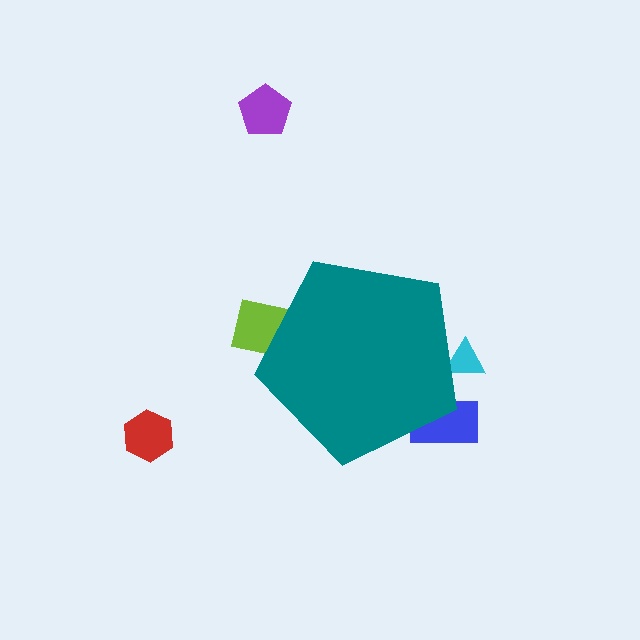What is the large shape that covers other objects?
A teal pentagon.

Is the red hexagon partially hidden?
No, the red hexagon is fully visible.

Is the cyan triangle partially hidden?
Yes, the cyan triangle is partially hidden behind the teal pentagon.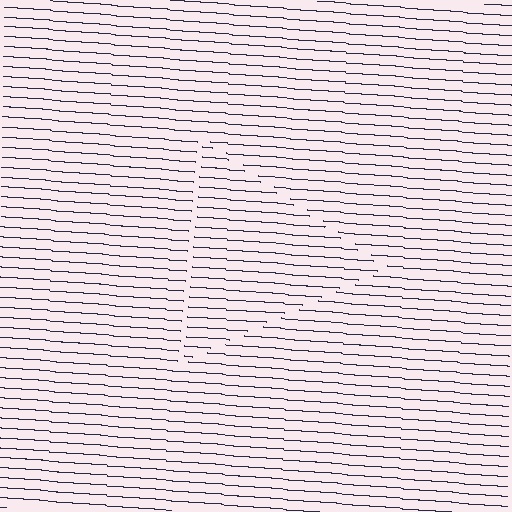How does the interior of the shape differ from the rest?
The interior of the shape contains the same grating, shifted by half a period — the contour is defined by the phase discontinuity where line-ends from the inner and outer gratings abut.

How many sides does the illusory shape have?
3 sides — the line-ends trace a triangle.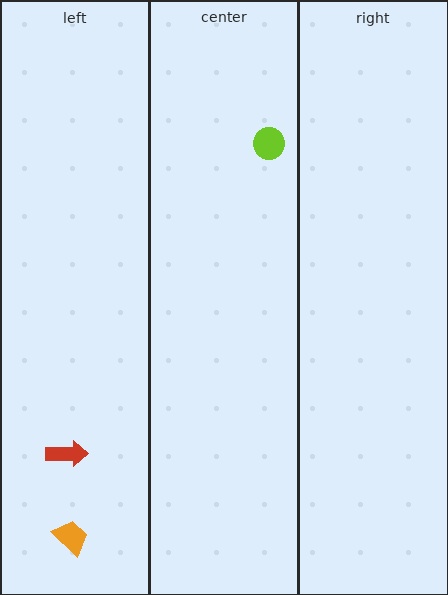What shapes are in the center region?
The lime circle.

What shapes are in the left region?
The red arrow, the orange trapezoid.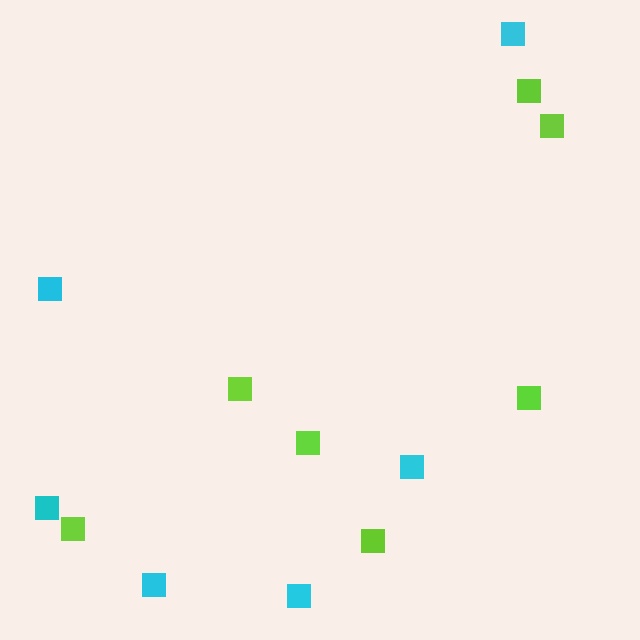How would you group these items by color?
There are 2 groups: one group of cyan squares (6) and one group of lime squares (7).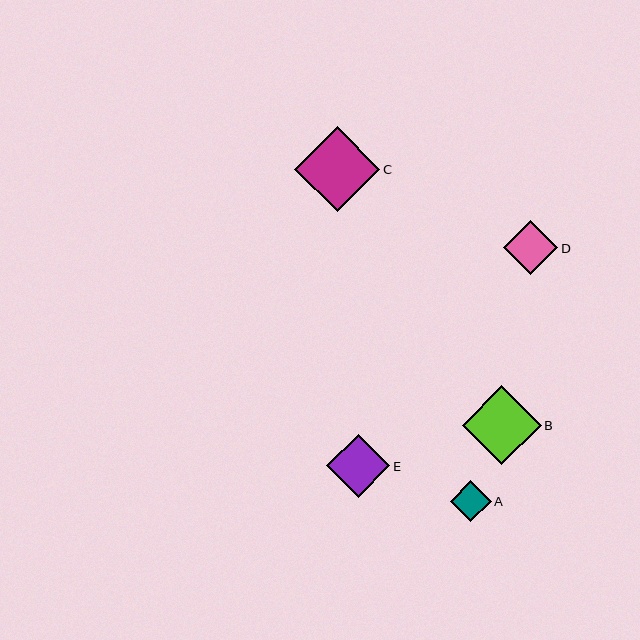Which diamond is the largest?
Diamond C is the largest with a size of approximately 85 pixels.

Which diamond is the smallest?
Diamond A is the smallest with a size of approximately 41 pixels.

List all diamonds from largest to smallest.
From largest to smallest: C, B, E, D, A.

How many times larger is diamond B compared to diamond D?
Diamond B is approximately 1.5 times the size of diamond D.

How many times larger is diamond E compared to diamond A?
Diamond E is approximately 1.5 times the size of diamond A.